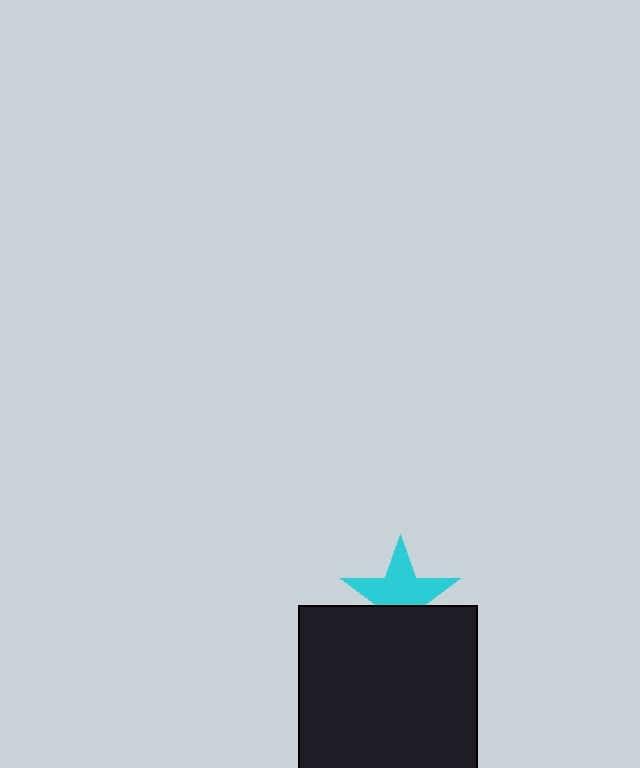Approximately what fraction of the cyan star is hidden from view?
Roughly 37% of the cyan star is hidden behind the black square.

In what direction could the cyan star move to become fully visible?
The cyan star could move up. That would shift it out from behind the black square entirely.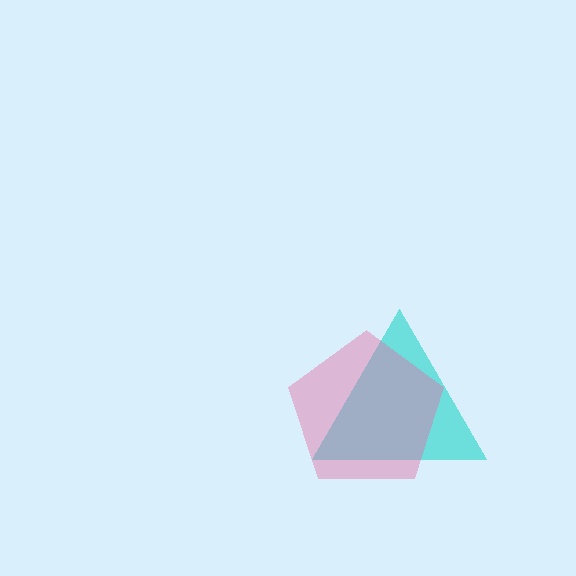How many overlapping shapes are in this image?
There are 2 overlapping shapes in the image.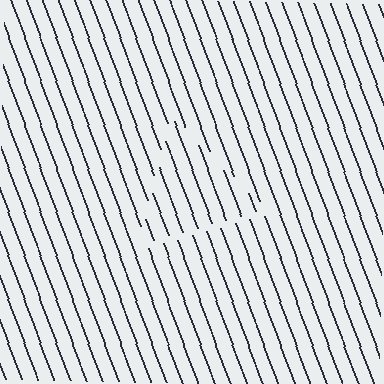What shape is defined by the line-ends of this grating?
An illusory triangle. The interior of the shape contains the same grating, shifted by half a period — the contour is defined by the phase discontinuity where line-ends from the inner and outer gratings abut.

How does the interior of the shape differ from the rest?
The interior of the shape contains the same grating, shifted by half a period — the contour is defined by the phase discontinuity where line-ends from the inner and outer gratings abut.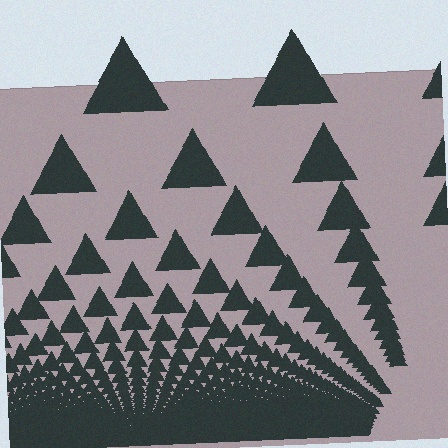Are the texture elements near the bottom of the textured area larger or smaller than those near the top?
Smaller. The gradient is inverted — elements near the bottom are smaller and denser.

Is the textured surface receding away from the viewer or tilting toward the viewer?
The surface appears to tilt toward the viewer. Texture elements get larger and sparser toward the top.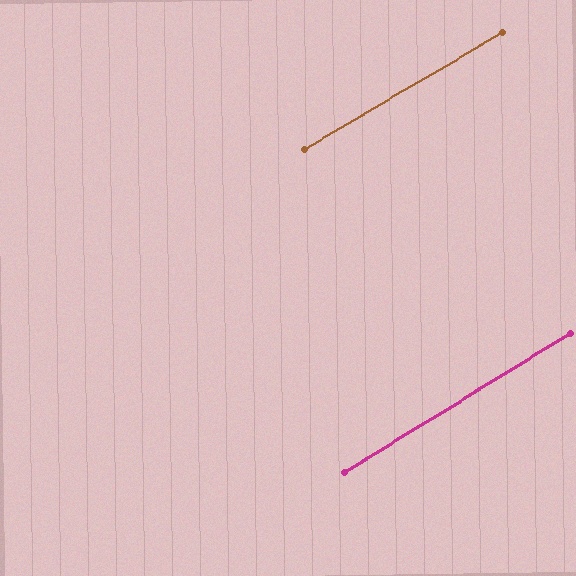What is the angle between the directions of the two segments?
Approximately 1 degree.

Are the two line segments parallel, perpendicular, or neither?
Parallel — their directions differ by only 1.1°.